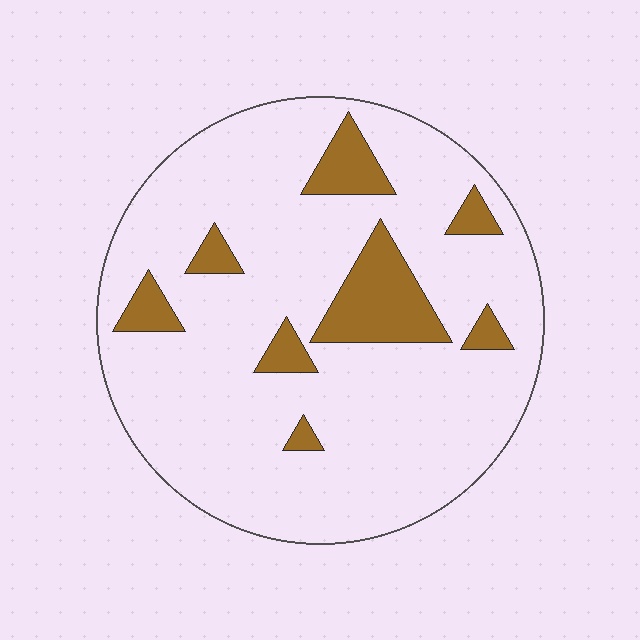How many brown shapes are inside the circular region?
8.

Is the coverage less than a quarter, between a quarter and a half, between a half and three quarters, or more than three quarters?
Less than a quarter.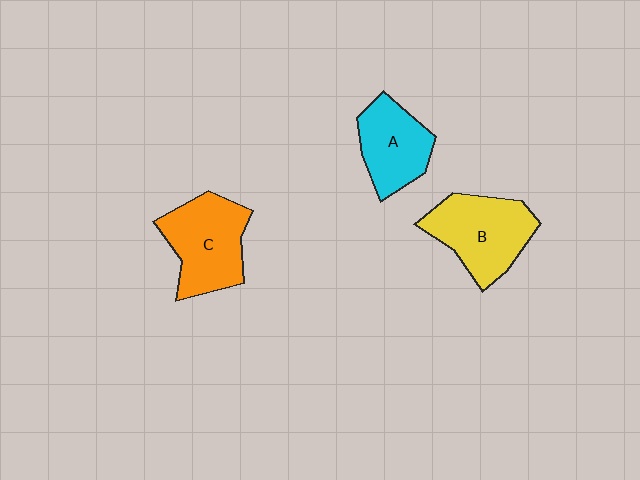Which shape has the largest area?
Shape B (yellow).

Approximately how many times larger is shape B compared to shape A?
Approximately 1.3 times.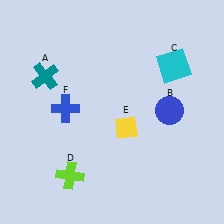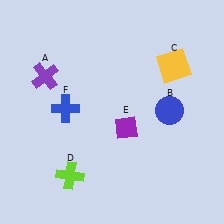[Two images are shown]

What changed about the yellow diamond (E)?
In Image 1, E is yellow. In Image 2, it changed to purple.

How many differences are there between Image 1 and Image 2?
There are 3 differences between the two images.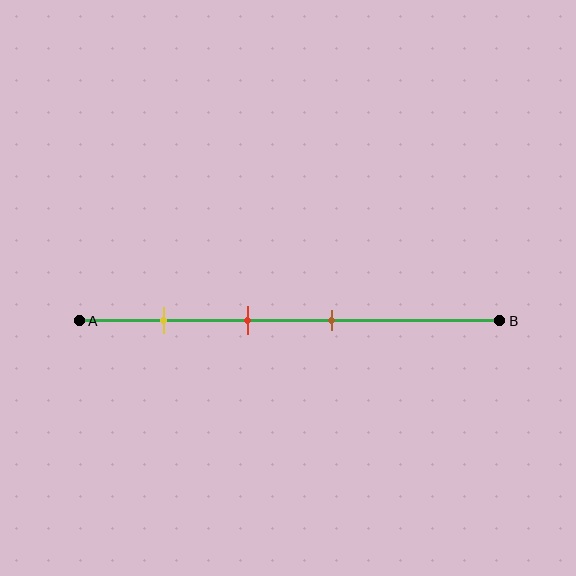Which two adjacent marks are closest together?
The red and brown marks are the closest adjacent pair.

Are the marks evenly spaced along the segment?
Yes, the marks are approximately evenly spaced.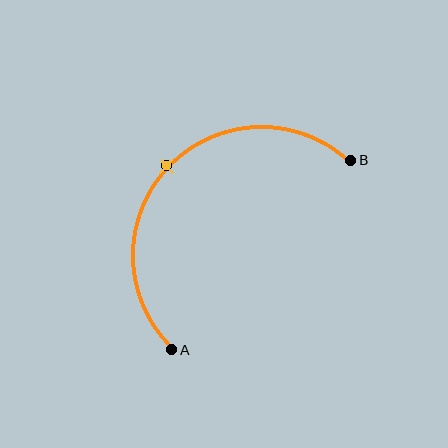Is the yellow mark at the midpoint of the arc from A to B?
Yes. The yellow mark lies on the arc at equal arc-length from both A and B — it is the arc midpoint.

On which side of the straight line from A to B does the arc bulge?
The arc bulges above and to the left of the straight line connecting A and B.